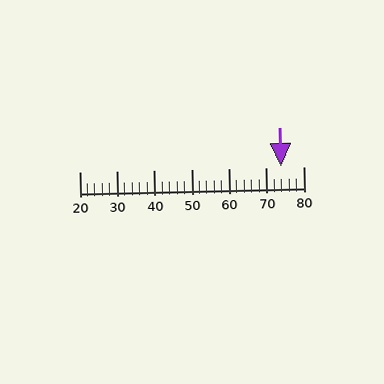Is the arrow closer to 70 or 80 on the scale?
The arrow is closer to 70.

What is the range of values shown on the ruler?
The ruler shows values from 20 to 80.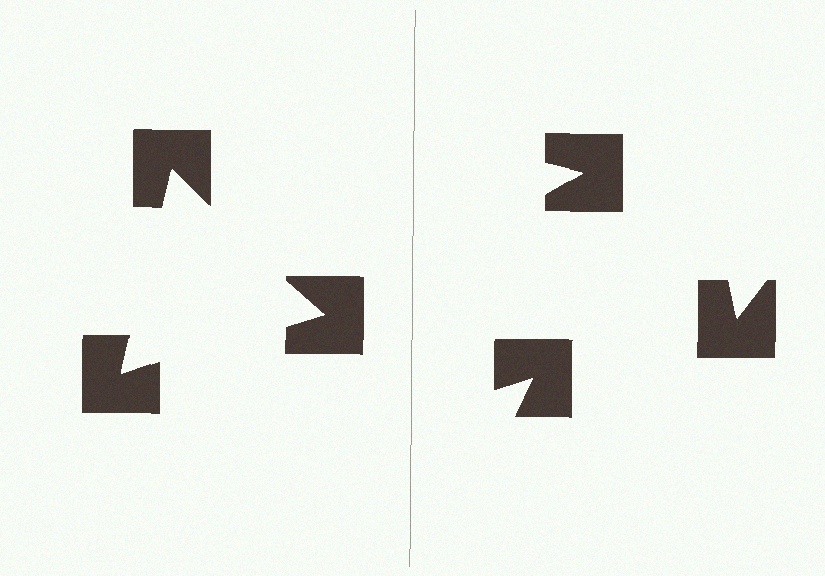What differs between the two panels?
The notched squares are positioned identically on both sides; only the wedge orientations differ. On the left they align to a triangle; on the right they are misaligned.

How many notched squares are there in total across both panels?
6 — 3 on each side.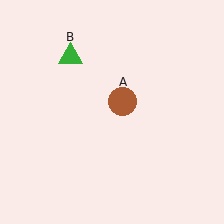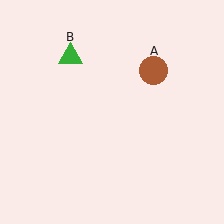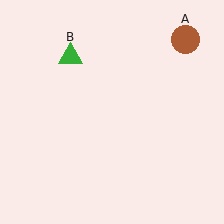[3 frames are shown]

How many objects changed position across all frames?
1 object changed position: brown circle (object A).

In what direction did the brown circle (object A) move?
The brown circle (object A) moved up and to the right.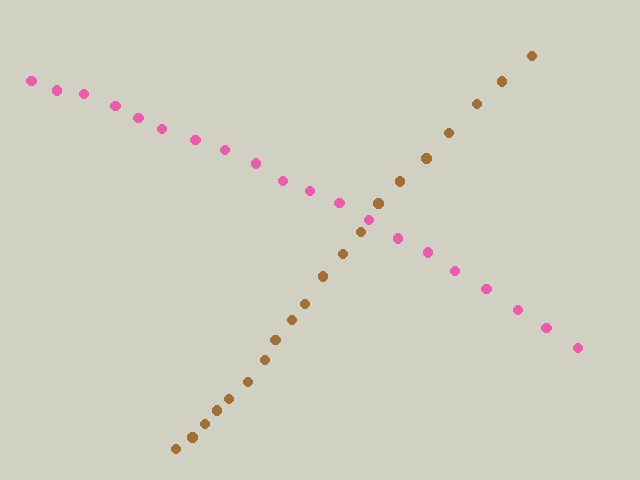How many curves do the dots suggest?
There are 2 distinct paths.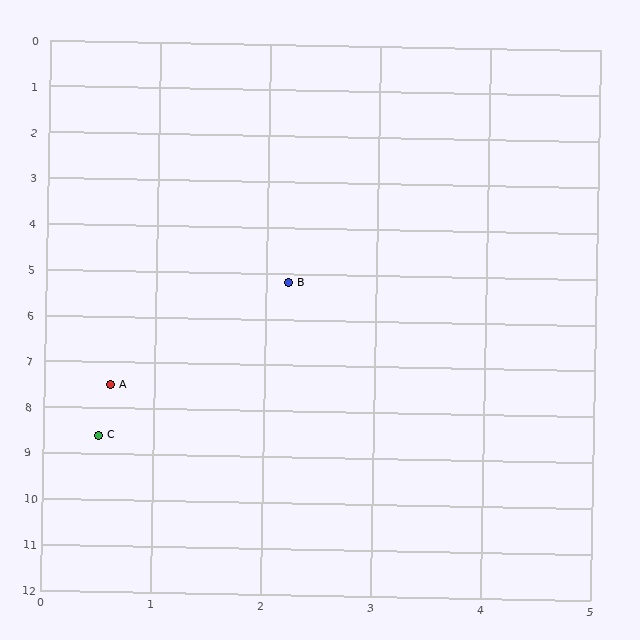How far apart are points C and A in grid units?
Points C and A are about 1.1 grid units apart.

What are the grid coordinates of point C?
Point C is at approximately (0.5, 8.6).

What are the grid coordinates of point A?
Point A is at approximately (0.6, 7.5).